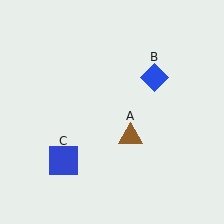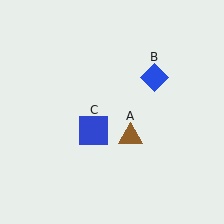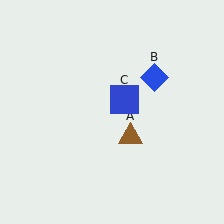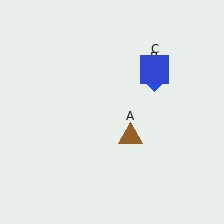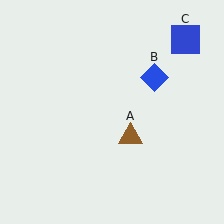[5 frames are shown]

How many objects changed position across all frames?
1 object changed position: blue square (object C).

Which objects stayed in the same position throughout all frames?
Brown triangle (object A) and blue diamond (object B) remained stationary.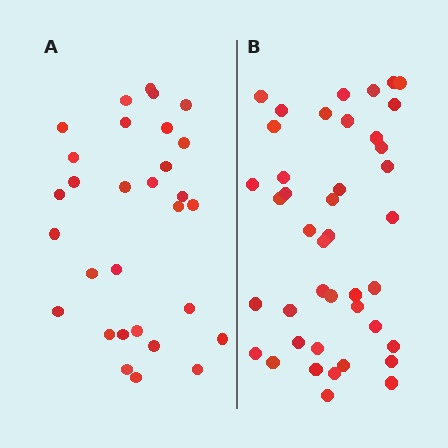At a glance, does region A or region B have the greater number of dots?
Region B (the right region) has more dots.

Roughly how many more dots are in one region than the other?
Region B has roughly 12 or so more dots than region A.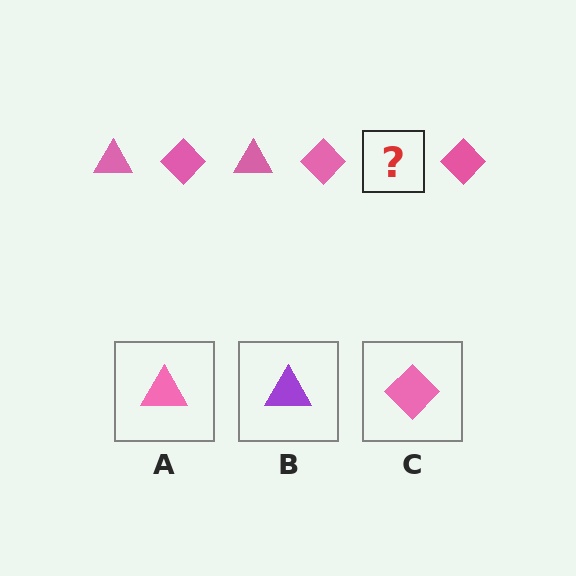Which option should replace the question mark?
Option A.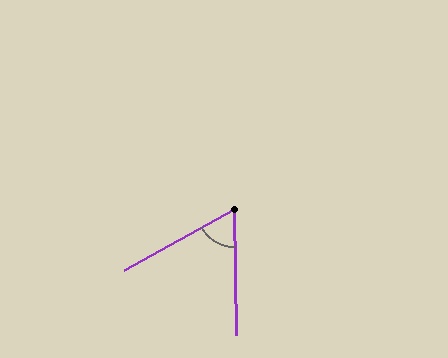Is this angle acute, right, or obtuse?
It is acute.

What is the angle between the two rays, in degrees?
Approximately 62 degrees.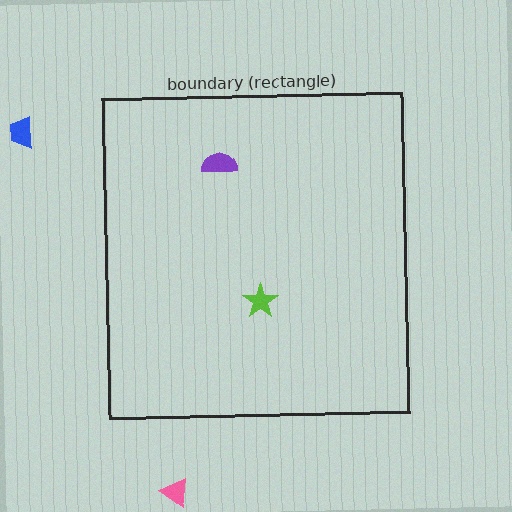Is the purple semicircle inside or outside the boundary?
Inside.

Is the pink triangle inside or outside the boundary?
Outside.